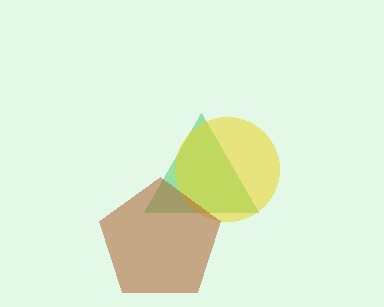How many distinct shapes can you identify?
There are 3 distinct shapes: a green triangle, a yellow circle, a brown pentagon.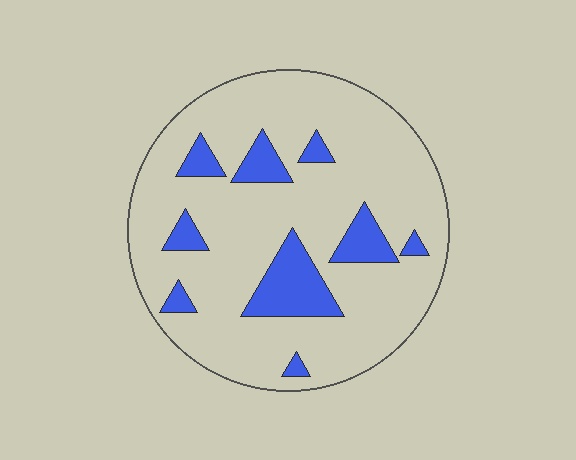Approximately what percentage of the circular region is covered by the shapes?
Approximately 15%.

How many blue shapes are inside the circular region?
9.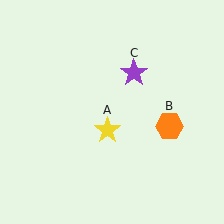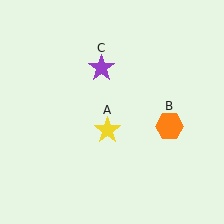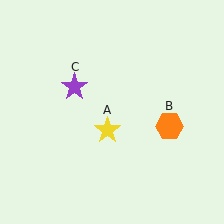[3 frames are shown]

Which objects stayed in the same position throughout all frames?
Yellow star (object A) and orange hexagon (object B) remained stationary.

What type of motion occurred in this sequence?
The purple star (object C) rotated counterclockwise around the center of the scene.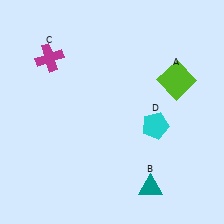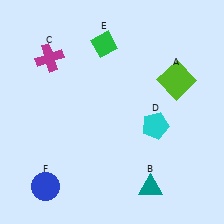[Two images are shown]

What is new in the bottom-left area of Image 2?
A blue circle (F) was added in the bottom-left area of Image 2.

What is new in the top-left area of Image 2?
A green diamond (E) was added in the top-left area of Image 2.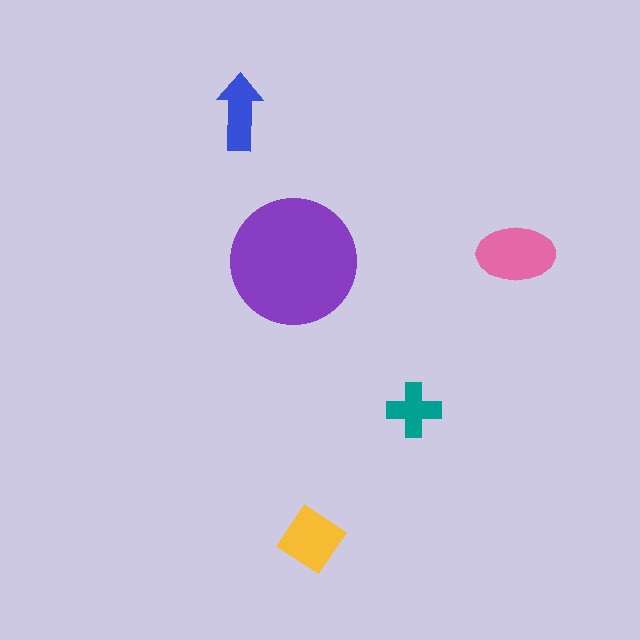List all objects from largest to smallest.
The purple circle, the pink ellipse, the yellow diamond, the blue arrow, the teal cross.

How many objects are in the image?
There are 5 objects in the image.